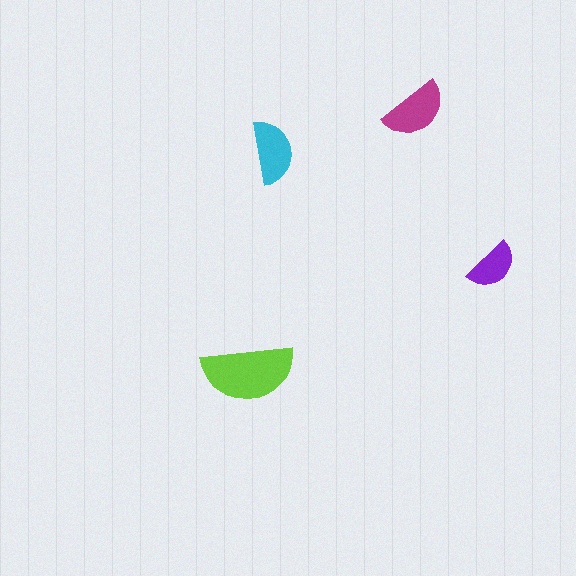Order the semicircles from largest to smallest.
the lime one, the magenta one, the cyan one, the purple one.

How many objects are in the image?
There are 4 objects in the image.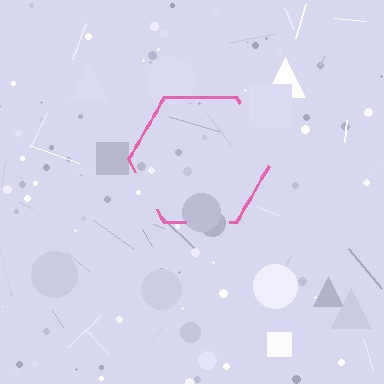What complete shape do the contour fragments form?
The contour fragments form a hexagon.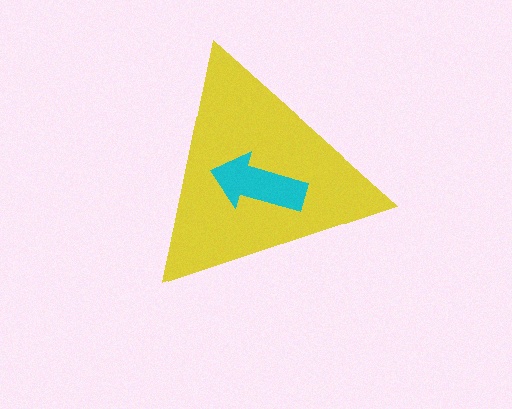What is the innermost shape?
The cyan arrow.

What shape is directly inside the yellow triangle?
The cyan arrow.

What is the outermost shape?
The yellow triangle.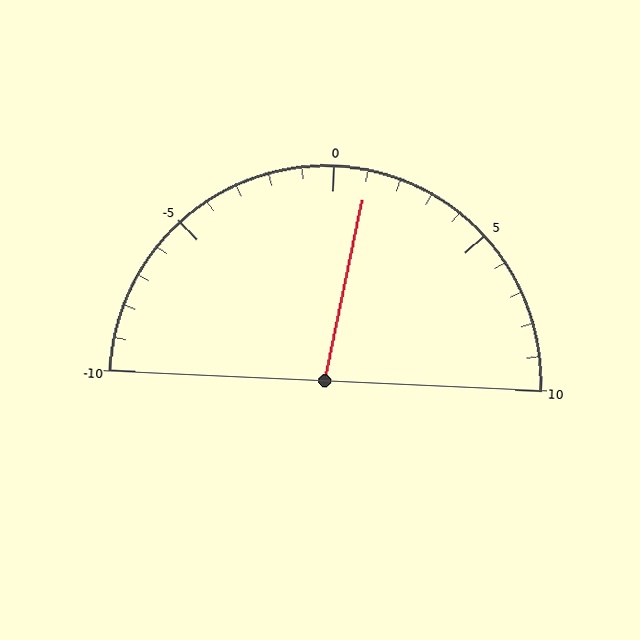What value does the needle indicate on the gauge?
The needle indicates approximately 1.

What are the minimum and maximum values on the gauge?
The gauge ranges from -10 to 10.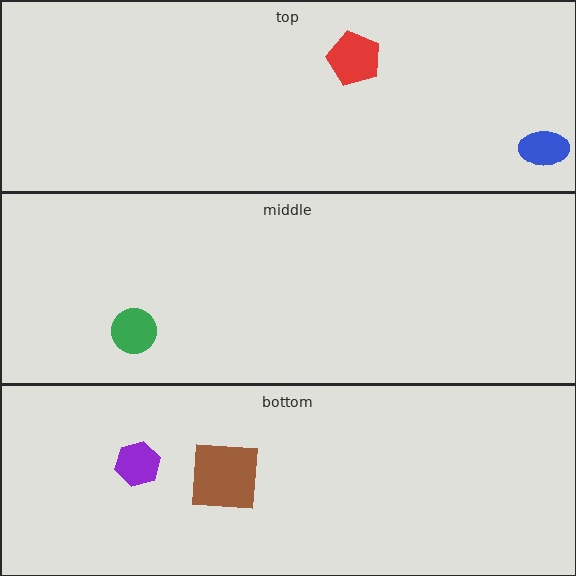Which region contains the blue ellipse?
The top region.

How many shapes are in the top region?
2.